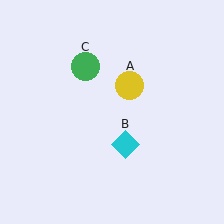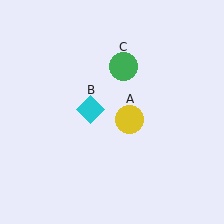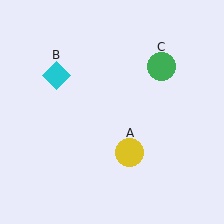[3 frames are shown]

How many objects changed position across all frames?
3 objects changed position: yellow circle (object A), cyan diamond (object B), green circle (object C).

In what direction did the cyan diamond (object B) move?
The cyan diamond (object B) moved up and to the left.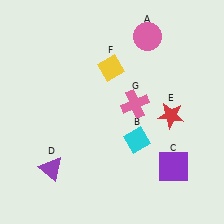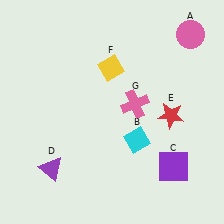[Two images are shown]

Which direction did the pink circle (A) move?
The pink circle (A) moved right.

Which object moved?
The pink circle (A) moved right.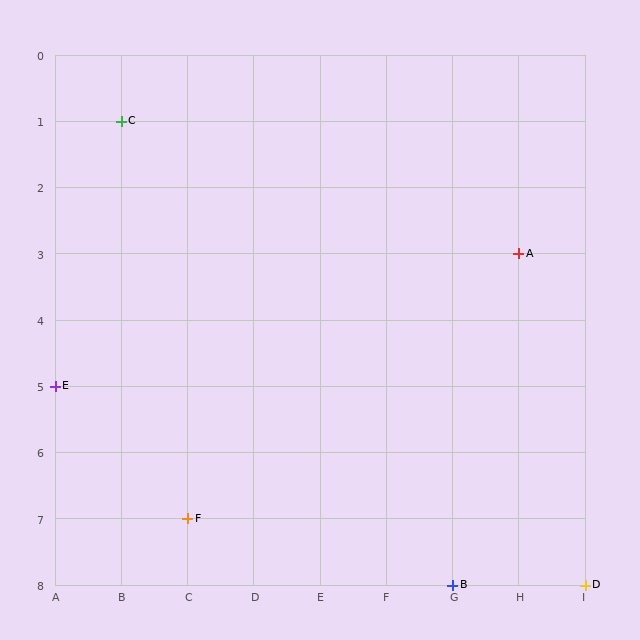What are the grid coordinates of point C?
Point C is at grid coordinates (B, 1).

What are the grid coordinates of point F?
Point F is at grid coordinates (C, 7).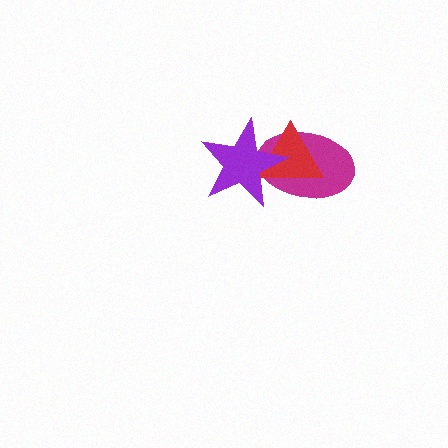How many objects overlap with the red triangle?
2 objects overlap with the red triangle.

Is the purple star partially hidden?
No, no other shape covers it.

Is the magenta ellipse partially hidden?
Yes, it is partially covered by another shape.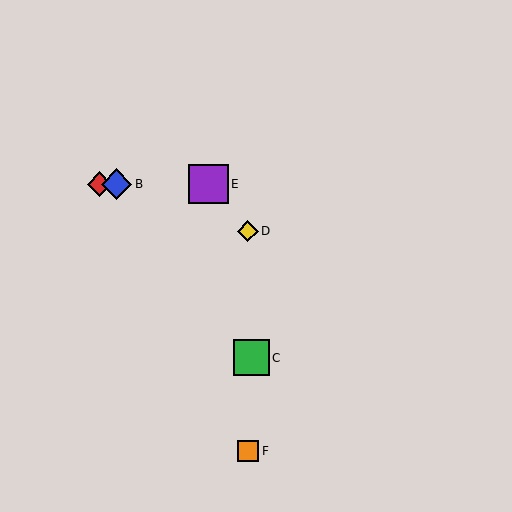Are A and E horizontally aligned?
Yes, both are at y≈184.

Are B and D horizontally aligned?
No, B is at y≈184 and D is at y≈231.